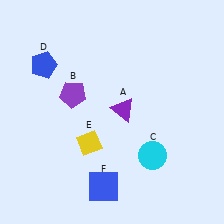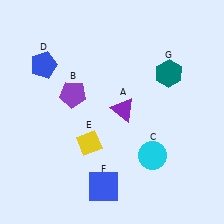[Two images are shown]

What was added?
A teal hexagon (G) was added in Image 2.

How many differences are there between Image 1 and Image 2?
There is 1 difference between the two images.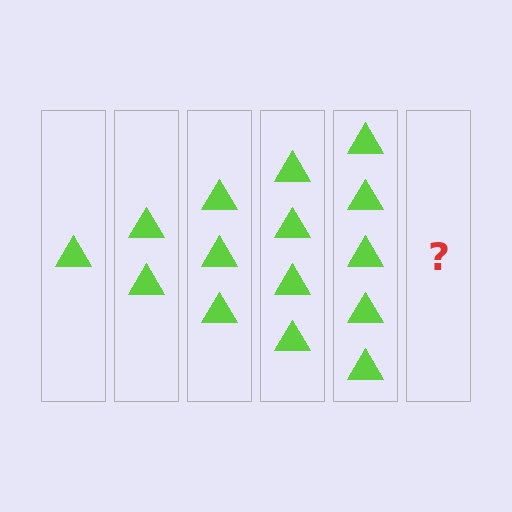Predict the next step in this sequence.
The next step is 6 triangles.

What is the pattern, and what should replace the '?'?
The pattern is that each step adds one more triangle. The '?' should be 6 triangles.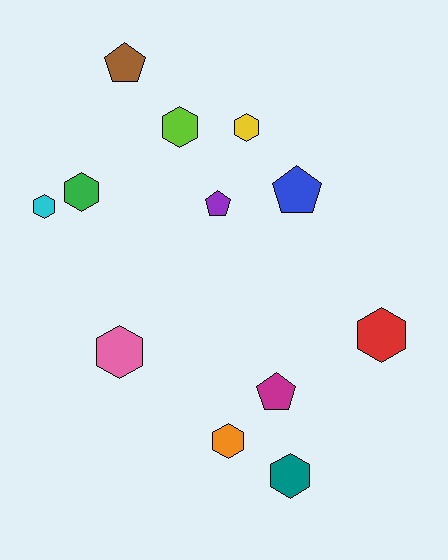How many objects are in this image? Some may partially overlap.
There are 12 objects.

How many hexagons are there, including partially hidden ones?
There are 8 hexagons.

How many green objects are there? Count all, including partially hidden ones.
There is 1 green object.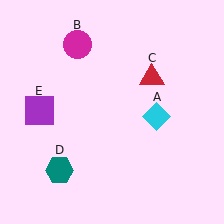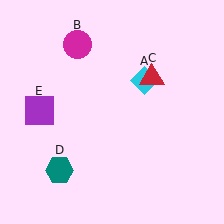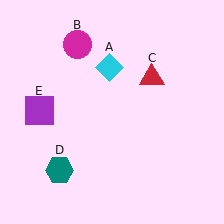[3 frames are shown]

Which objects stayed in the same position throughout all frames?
Magenta circle (object B) and red triangle (object C) and teal hexagon (object D) and purple square (object E) remained stationary.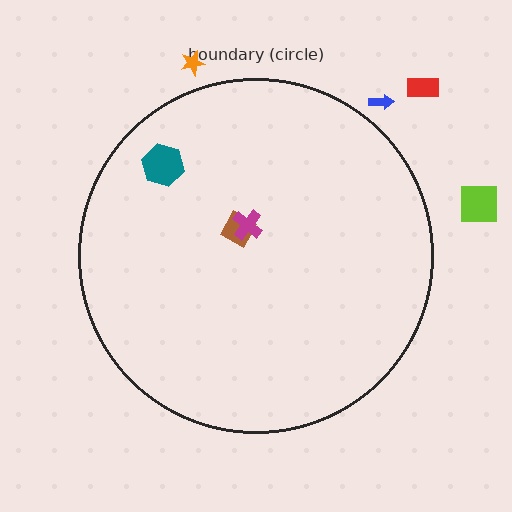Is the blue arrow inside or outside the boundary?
Outside.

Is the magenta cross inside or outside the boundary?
Inside.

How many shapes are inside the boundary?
3 inside, 4 outside.